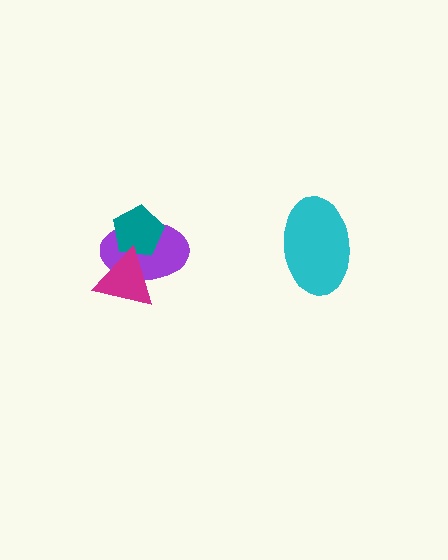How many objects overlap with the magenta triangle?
2 objects overlap with the magenta triangle.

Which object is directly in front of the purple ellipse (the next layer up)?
The teal pentagon is directly in front of the purple ellipse.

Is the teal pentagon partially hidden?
Yes, it is partially covered by another shape.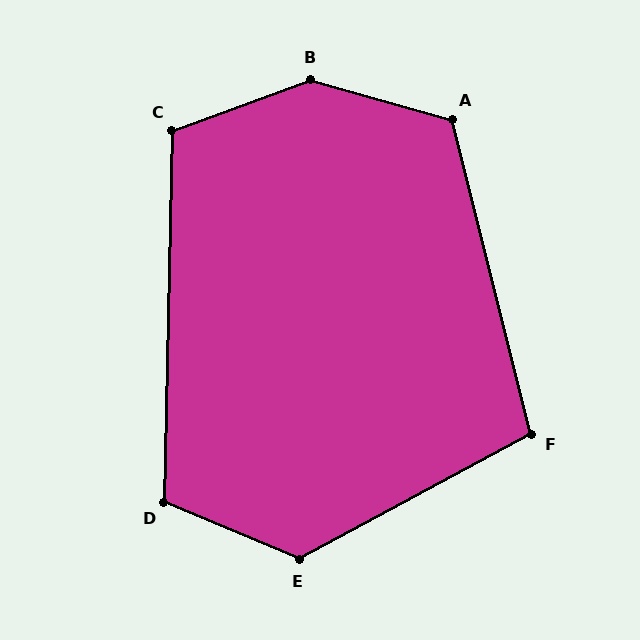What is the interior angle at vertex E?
Approximately 129 degrees (obtuse).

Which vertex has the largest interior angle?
B, at approximately 144 degrees.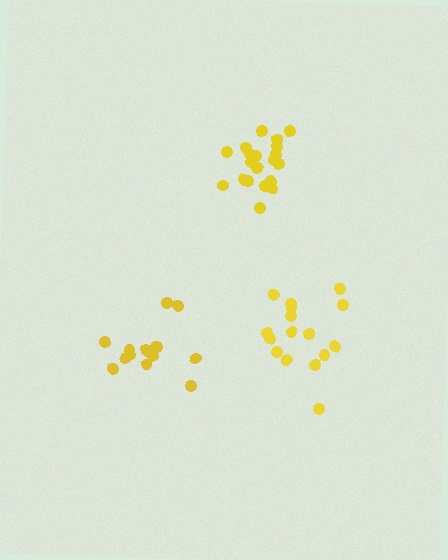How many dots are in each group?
Group 1: 16 dots, Group 2: 20 dots, Group 3: 15 dots (51 total).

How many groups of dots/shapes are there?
There are 3 groups.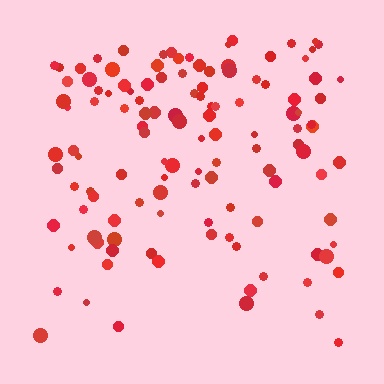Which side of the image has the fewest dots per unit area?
The bottom.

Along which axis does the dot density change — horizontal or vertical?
Vertical.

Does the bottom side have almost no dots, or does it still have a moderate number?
Still a moderate number, just noticeably fewer than the top.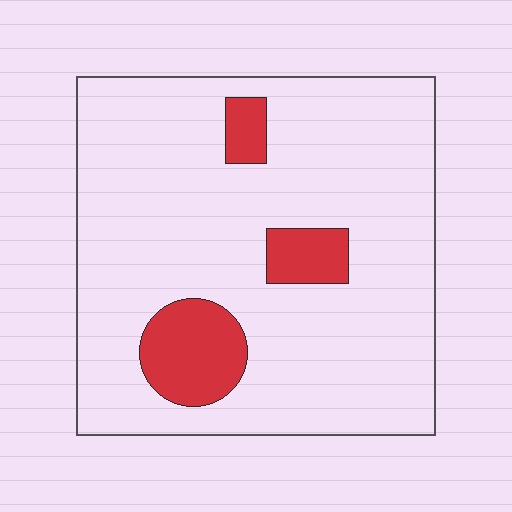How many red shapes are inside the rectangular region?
3.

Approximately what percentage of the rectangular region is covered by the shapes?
Approximately 15%.